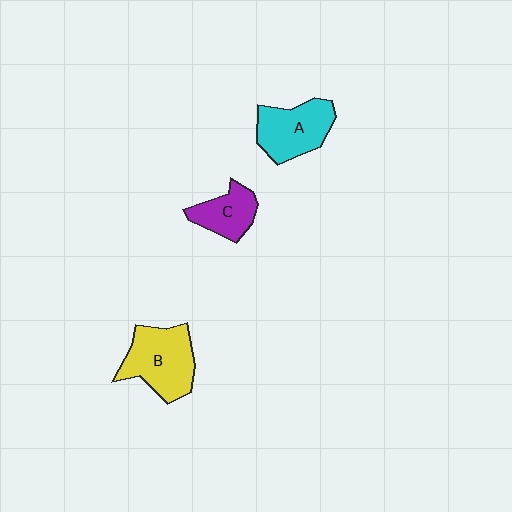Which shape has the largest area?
Shape B (yellow).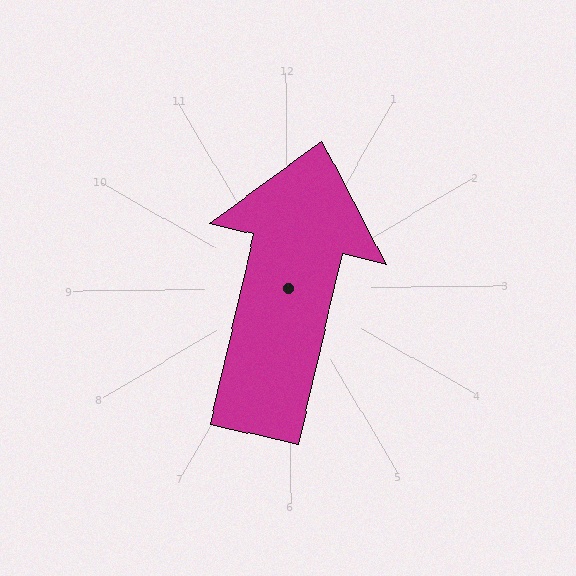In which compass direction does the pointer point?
North.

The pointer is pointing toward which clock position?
Roughly 12 o'clock.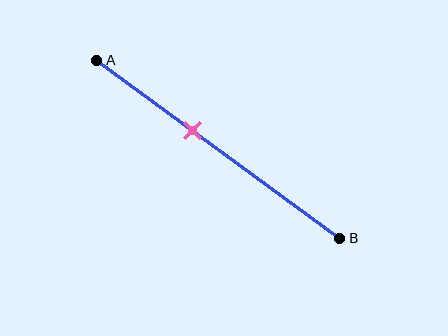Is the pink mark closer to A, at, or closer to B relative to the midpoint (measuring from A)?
The pink mark is closer to point A than the midpoint of segment AB.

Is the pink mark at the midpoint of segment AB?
No, the mark is at about 40% from A, not at the 50% midpoint.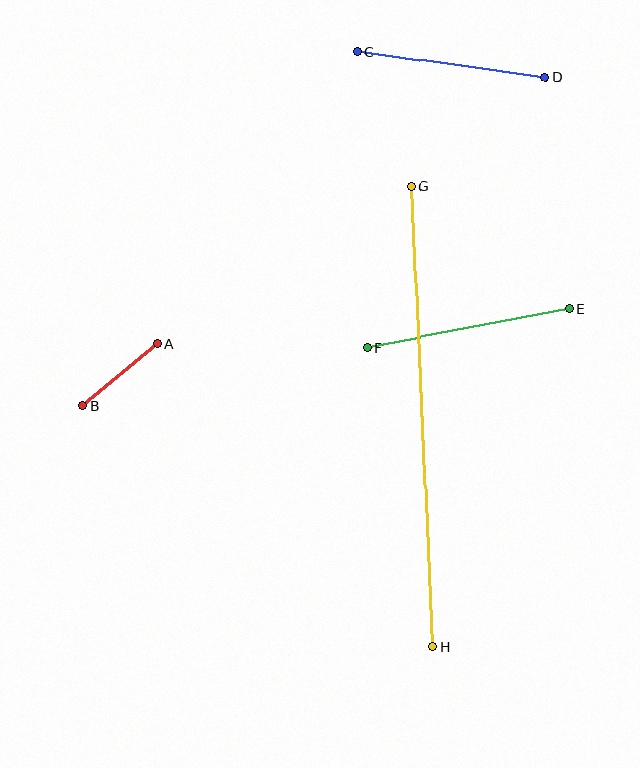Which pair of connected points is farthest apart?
Points G and H are farthest apart.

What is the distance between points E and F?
The distance is approximately 206 pixels.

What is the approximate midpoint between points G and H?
The midpoint is at approximately (422, 417) pixels.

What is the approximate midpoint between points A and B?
The midpoint is at approximately (120, 375) pixels.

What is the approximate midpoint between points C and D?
The midpoint is at approximately (452, 64) pixels.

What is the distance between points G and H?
The distance is approximately 461 pixels.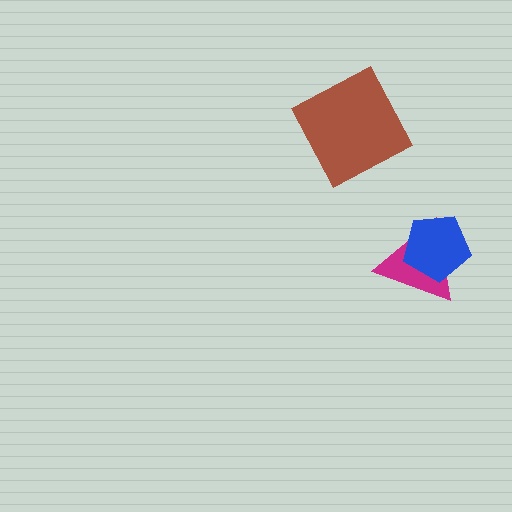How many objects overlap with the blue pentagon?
1 object overlaps with the blue pentagon.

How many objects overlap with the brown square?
0 objects overlap with the brown square.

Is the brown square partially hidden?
No, no other shape covers it.